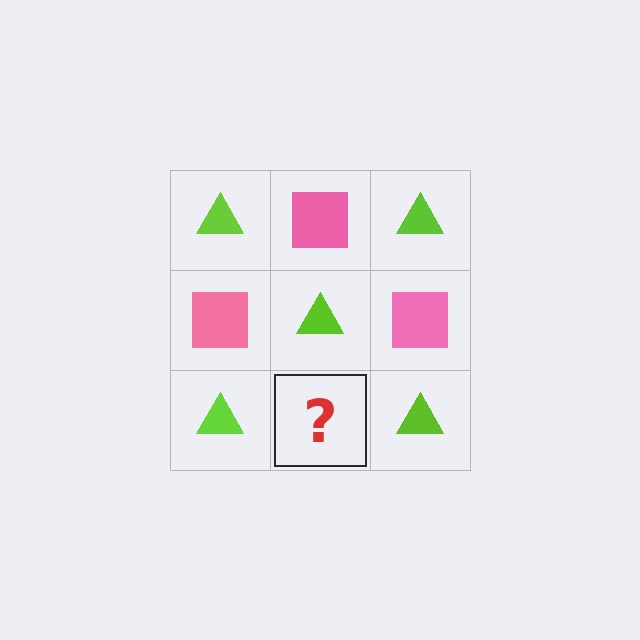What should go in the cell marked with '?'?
The missing cell should contain a pink square.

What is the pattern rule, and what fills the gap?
The rule is that it alternates lime triangle and pink square in a checkerboard pattern. The gap should be filled with a pink square.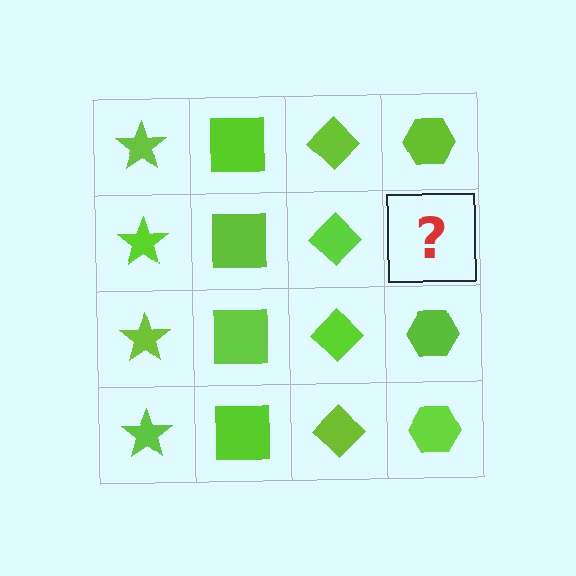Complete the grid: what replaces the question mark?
The question mark should be replaced with a lime hexagon.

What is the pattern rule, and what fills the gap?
The rule is that each column has a consistent shape. The gap should be filled with a lime hexagon.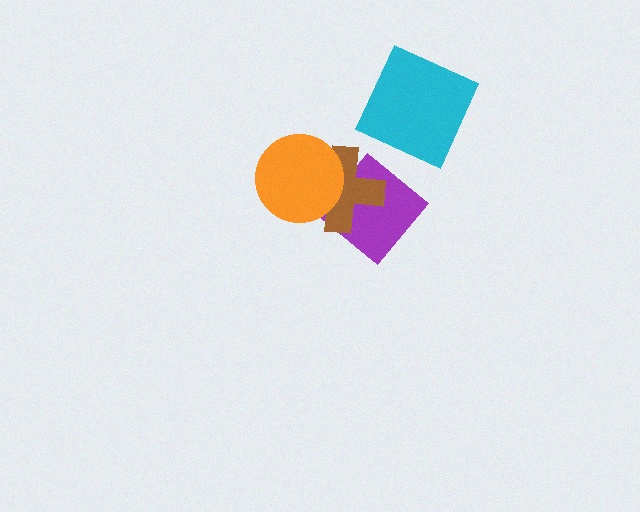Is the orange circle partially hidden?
No, no other shape covers it.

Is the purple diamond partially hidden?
Yes, it is partially covered by another shape.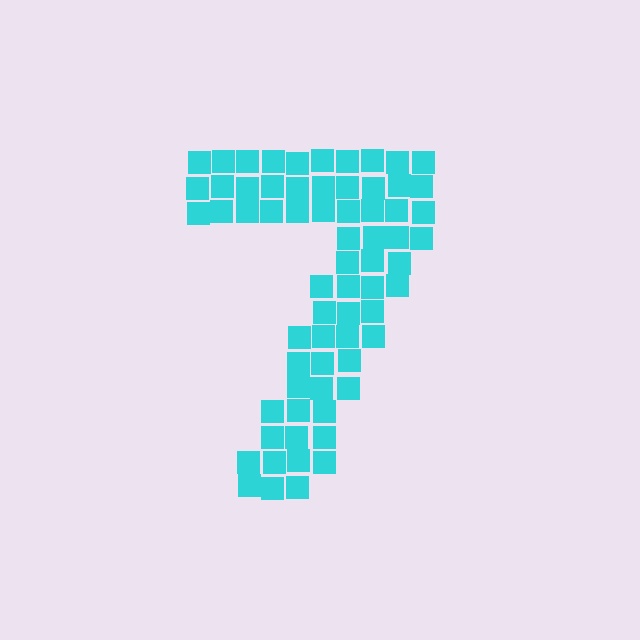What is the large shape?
The large shape is the digit 7.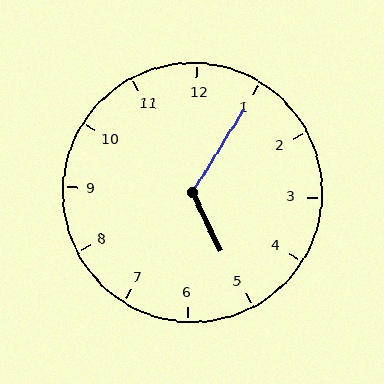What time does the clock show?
5:05.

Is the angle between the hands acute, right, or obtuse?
It is obtuse.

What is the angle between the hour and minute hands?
Approximately 122 degrees.